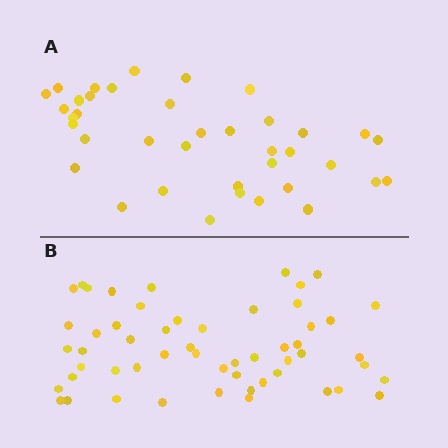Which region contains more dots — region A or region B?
Region B (the bottom region) has more dots.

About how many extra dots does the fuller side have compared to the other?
Region B has approximately 15 more dots than region A.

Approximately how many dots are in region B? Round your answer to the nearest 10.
About 50 dots. (The exact count is 54, which rounds to 50.)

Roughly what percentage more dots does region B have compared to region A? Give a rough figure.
About 40% more.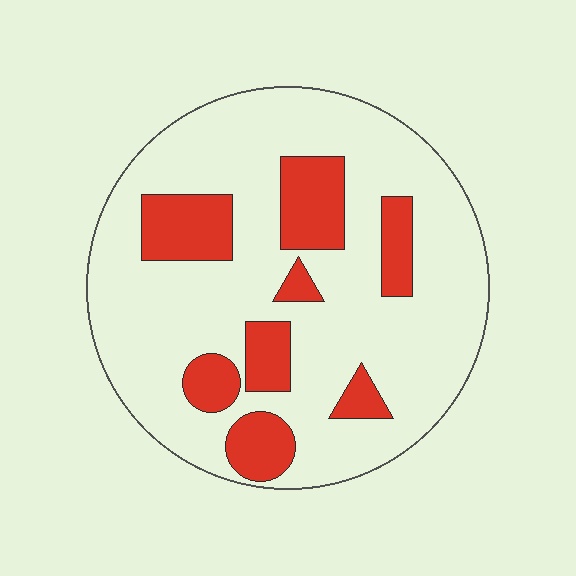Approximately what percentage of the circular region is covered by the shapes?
Approximately 20%.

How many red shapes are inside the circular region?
8.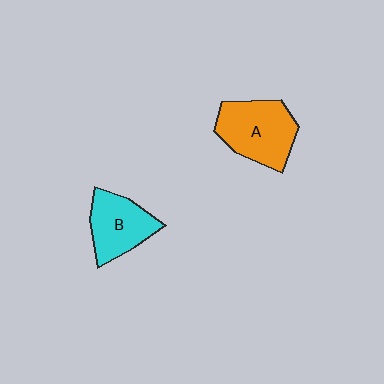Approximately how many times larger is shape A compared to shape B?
Approximately 1.3 times.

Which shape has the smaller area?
Shape B (cyan).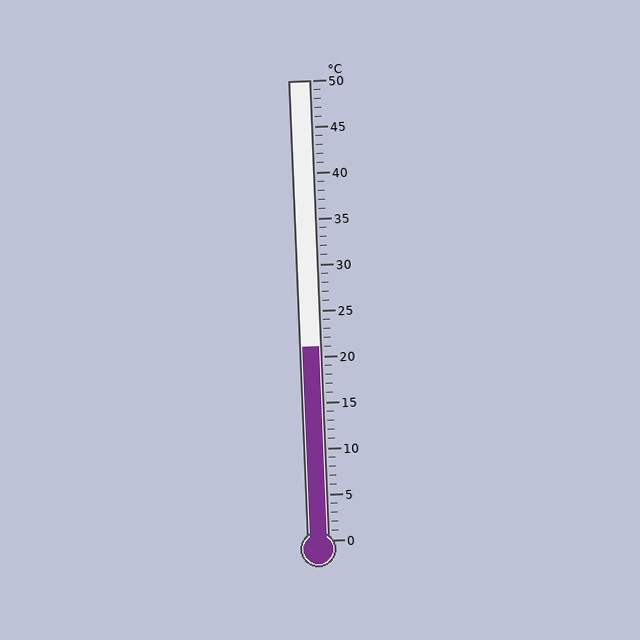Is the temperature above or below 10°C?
The temperature is above 10°C.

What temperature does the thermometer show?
The thermometer shows approximately 21°C.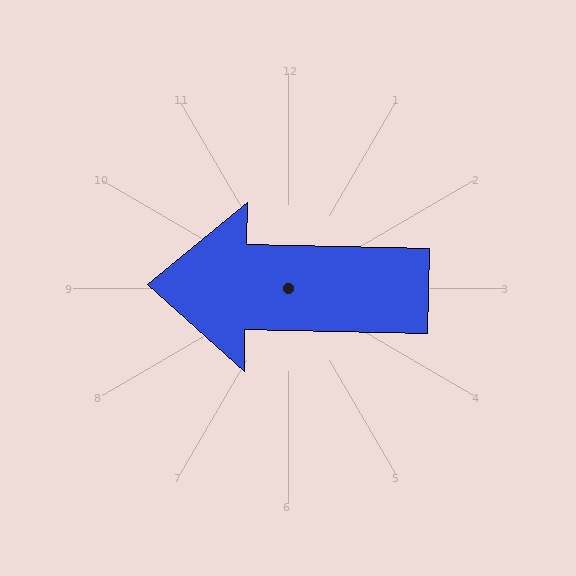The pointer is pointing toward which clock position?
Roughly 9 o'clock.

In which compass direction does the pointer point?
West.